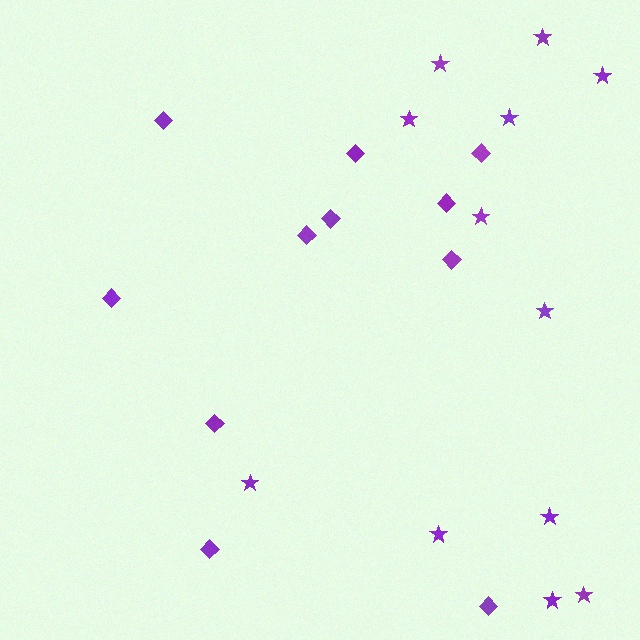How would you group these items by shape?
There are 2 groups: one group of stars (12) and one group of diamonds (11).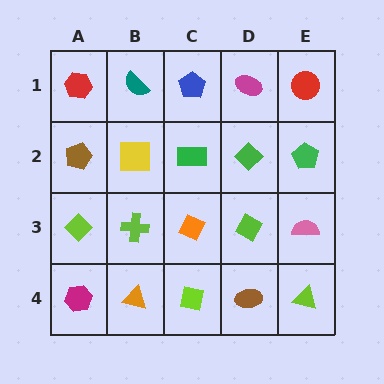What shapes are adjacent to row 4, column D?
A lime diamond (row 3, column D), a lime square (row 4, column C), a lime triangle (row 4, column E).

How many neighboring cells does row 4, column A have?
2.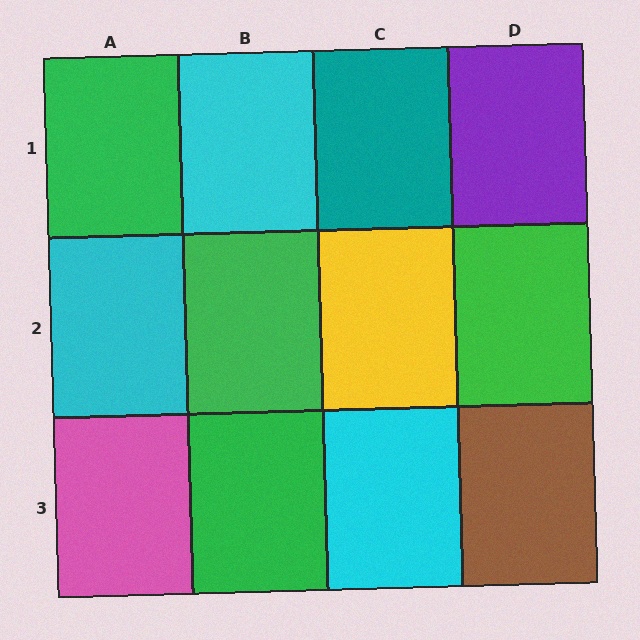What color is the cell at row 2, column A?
Cyan.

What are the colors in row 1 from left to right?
Green, cyan, teal, purple.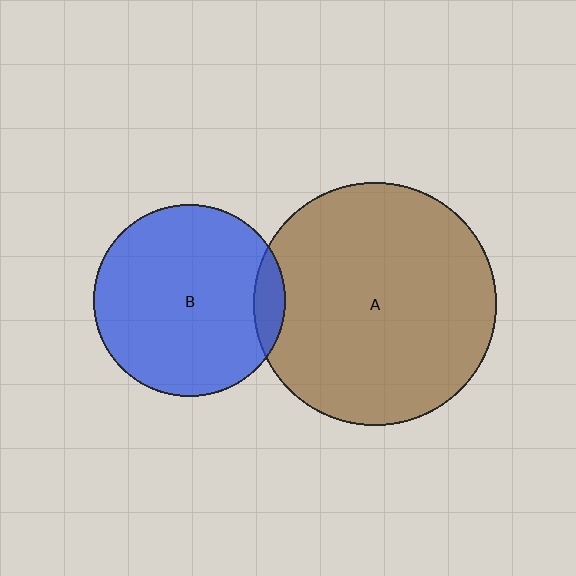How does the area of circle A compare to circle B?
Approximately 1.6 times.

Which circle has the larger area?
Circle A (brown).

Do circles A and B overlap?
Yes.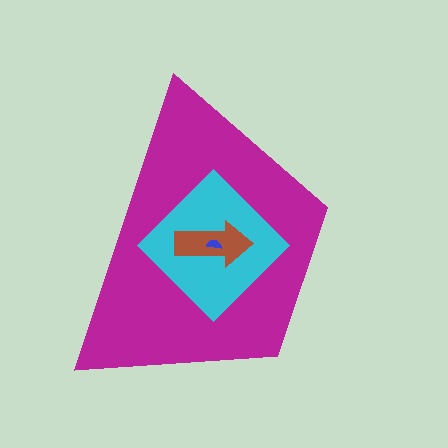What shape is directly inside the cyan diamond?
The brown arrow.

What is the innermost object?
The blue semicircle.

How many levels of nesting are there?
4.